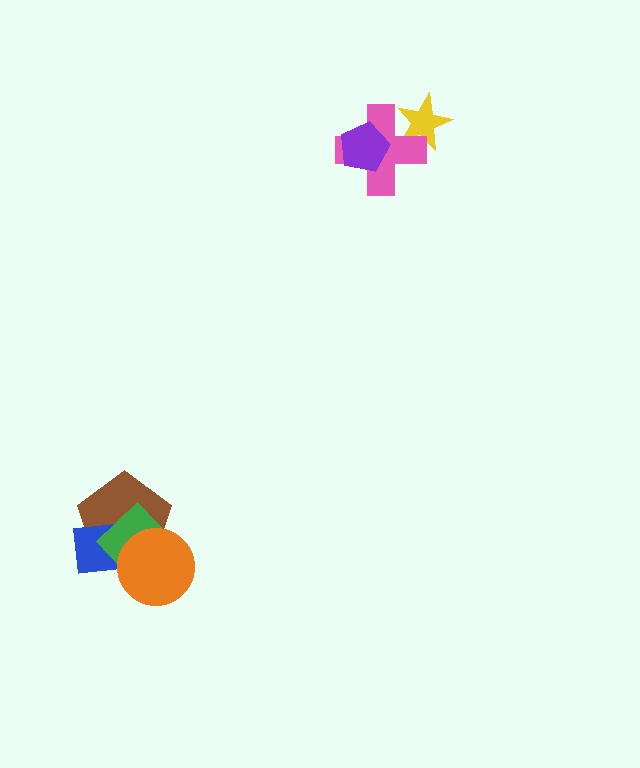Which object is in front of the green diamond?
The orange circle is in front of the green diamond.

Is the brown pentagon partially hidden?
Yes, it is partially covered by another shape.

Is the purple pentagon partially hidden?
No, no other shape covers it.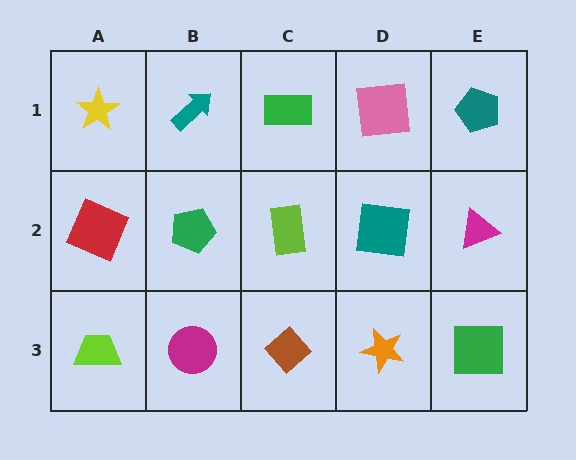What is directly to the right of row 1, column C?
A pink square.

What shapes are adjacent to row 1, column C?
A lime rectangle (row 2, column C), a teal arrow (row 1, column B), a pink square (row 1, column D).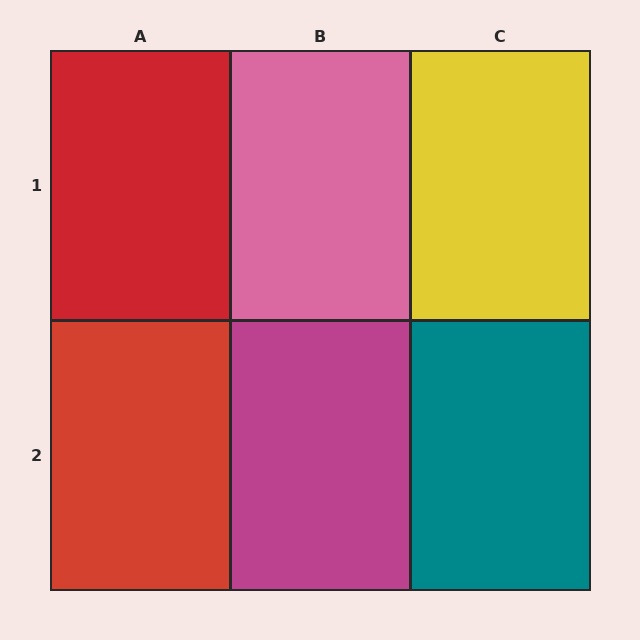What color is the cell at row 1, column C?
Yellow.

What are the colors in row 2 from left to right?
Red, magenta, teal.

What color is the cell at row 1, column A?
Red.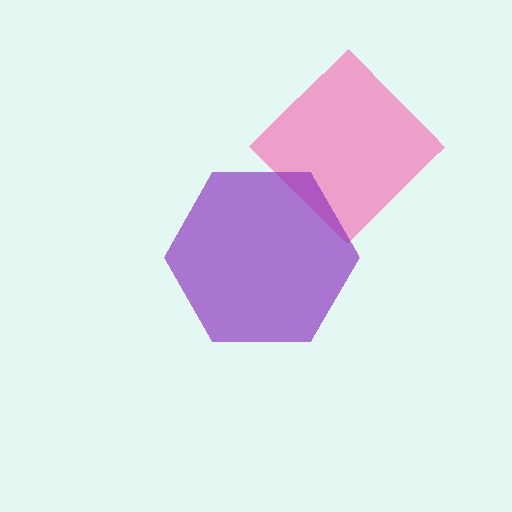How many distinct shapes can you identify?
There are 2 distinct shapes: a pink diamond, a purple hexagon.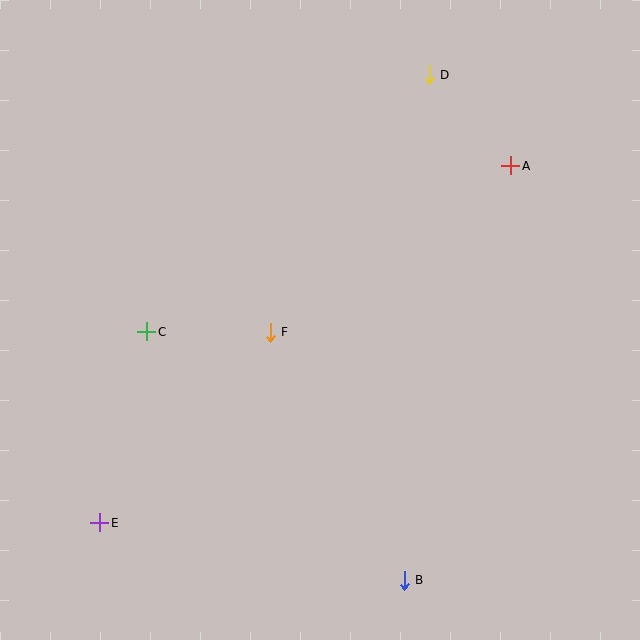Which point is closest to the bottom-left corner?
Point E is closest to the bottom-left corner.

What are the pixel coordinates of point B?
Point B is at (404, 580).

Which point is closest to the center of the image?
Point F at (270, 332) is closest to the center.